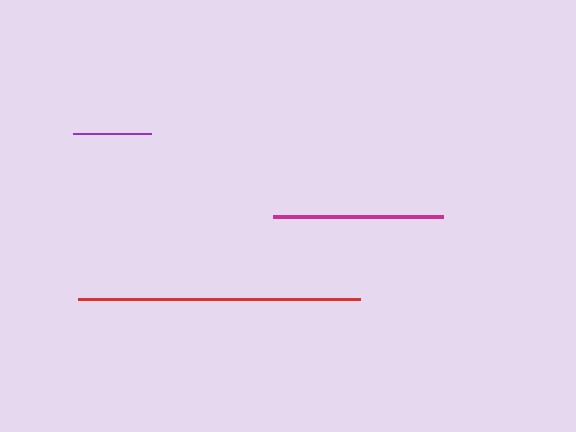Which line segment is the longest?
The red line is the longest at approximately 283 pixels.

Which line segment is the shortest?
The purple line is the shortest at approximately 78 pixels.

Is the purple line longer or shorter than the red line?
The red line is longer than the purple line.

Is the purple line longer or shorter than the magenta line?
The magenta line is longer than the purple line.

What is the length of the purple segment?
The purple segment is approximately 78 pixels long.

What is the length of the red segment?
The red segment is approximately 283 pixels long.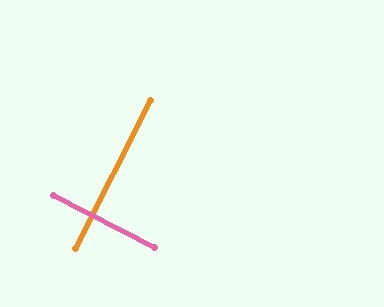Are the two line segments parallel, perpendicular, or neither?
Perpendicular — they meet at approximately 89°.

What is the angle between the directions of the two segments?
Approximately 89 degrees.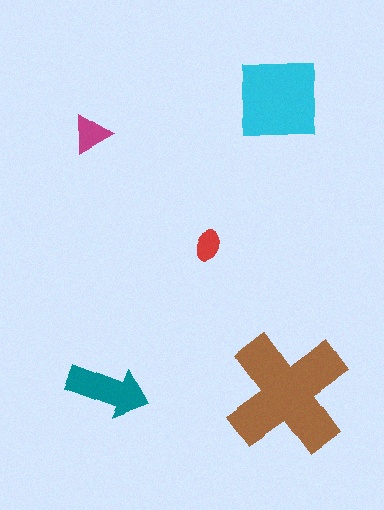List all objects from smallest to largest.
The red ellipse, the magenta triangle, the teal arrow, the cyan square, the brown cross.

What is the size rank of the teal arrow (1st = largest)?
3rd.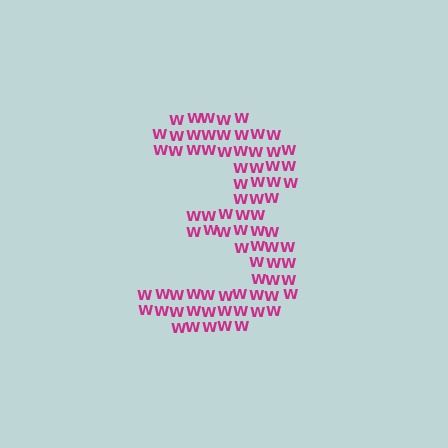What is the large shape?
The large shape is the digit 3.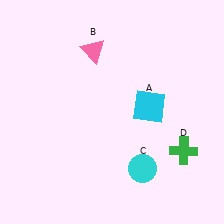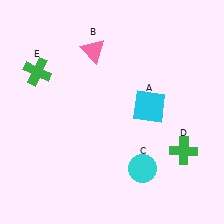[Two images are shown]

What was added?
A green cross (E) was added in Image 2.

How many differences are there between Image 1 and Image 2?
There is 1 difference between the two images.